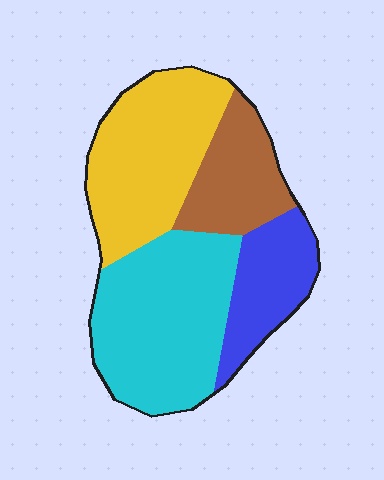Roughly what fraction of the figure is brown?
Brown takes up about one sixth (1/6) of the figure.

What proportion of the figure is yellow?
Yellow takes up between a sixth and a third of the figure.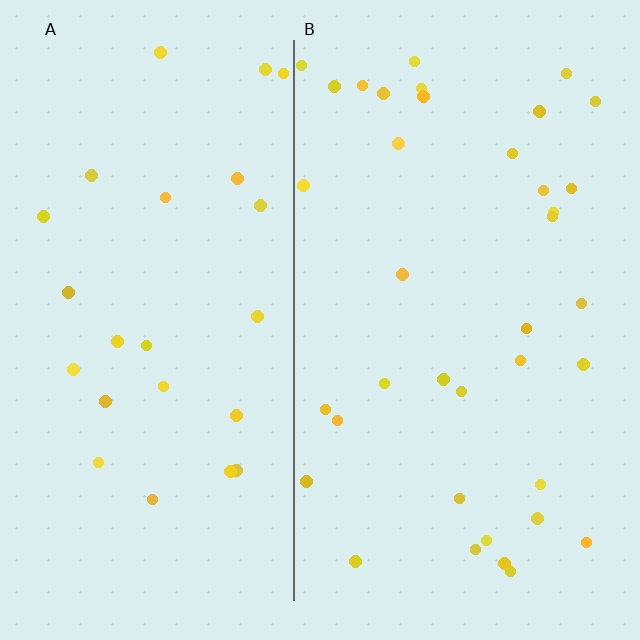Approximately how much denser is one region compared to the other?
Approximately 1.5× — region B over region A.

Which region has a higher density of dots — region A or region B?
B (the right).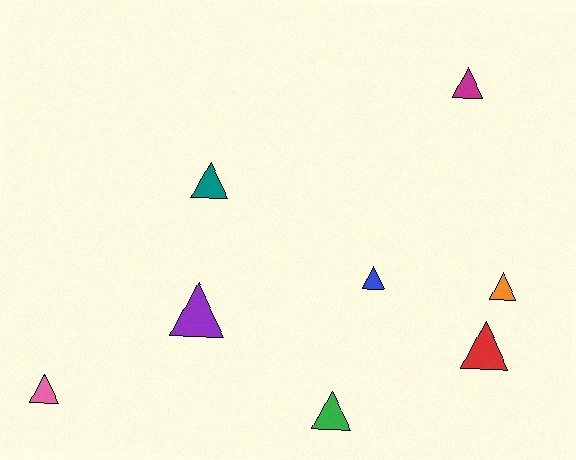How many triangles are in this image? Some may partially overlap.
There are 8 triangles.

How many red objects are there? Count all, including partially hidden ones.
There is 1 red object.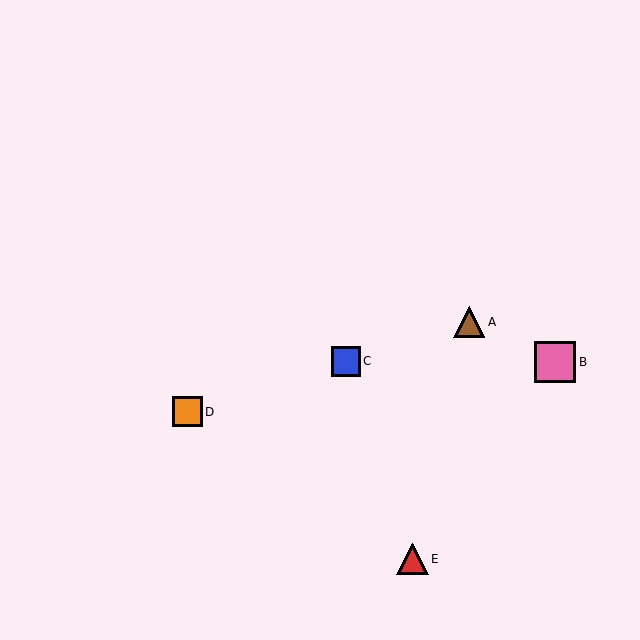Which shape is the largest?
The pink square (labeled B) is the largest.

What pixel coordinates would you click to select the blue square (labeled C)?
Click at (346, 361) to select the blue square C.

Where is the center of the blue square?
The center of the blue square is at (346, 361).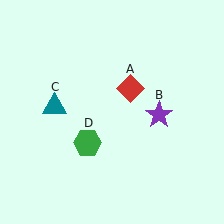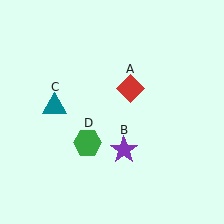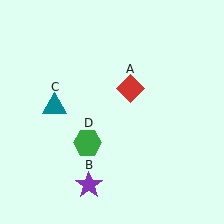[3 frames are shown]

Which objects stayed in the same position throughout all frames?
Red diamond (object A) and teal triangle (object C) and green hexagon (object D) remained stationary.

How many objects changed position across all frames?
1 object changed position: purple star (object B).